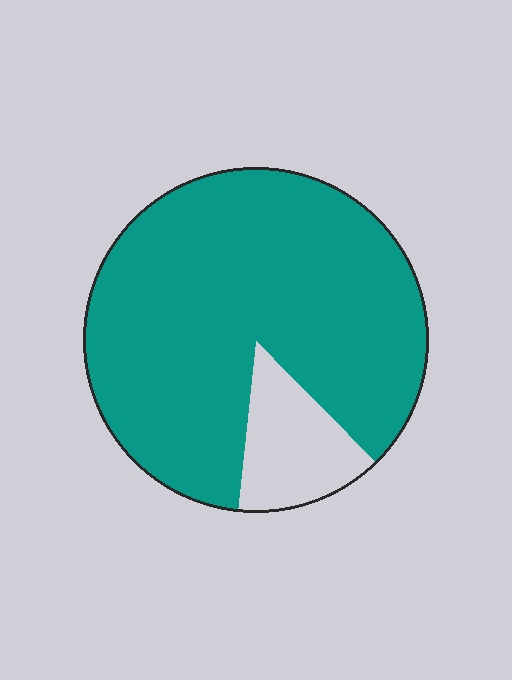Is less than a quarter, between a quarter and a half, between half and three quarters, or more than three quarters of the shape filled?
More than three quarters.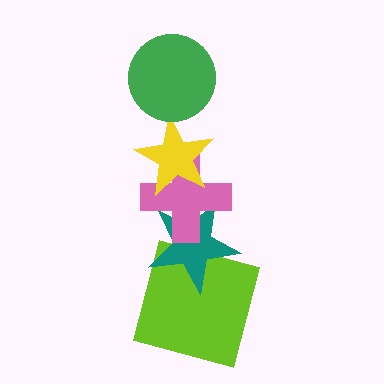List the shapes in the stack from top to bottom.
From top to bottom: the green circle, the yellow star, the pink cross, the teal star, the lime square.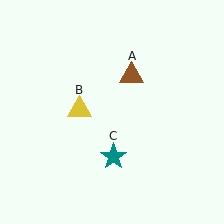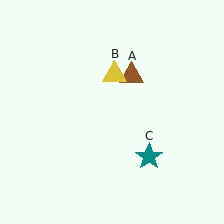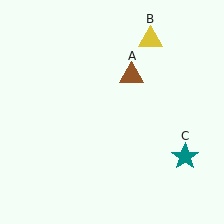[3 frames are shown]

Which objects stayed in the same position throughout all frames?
Brown triangle (object A) remained stationary.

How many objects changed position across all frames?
2 objects changed position: yellow triangle (object B), teal star (object C).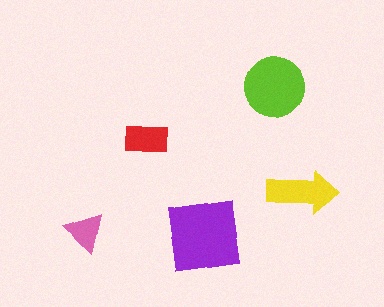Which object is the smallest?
The pink triangle.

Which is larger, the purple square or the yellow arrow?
The purple square.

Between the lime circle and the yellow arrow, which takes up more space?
The lime circle.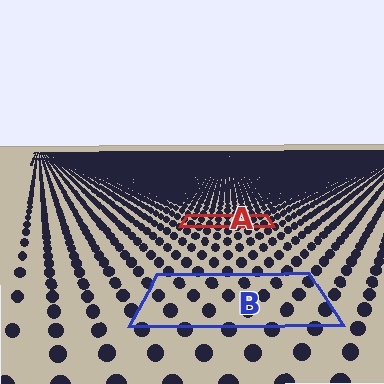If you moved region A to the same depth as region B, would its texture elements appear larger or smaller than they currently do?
They would appear larger. At a closer depth, the same texture elements are projected at a bigger on-screen size.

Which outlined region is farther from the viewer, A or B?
Region A is farther from the viewer — the texture elements inside it appear smaller and more densely packed.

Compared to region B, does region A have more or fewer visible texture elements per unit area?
Region A has more texture elements per unit area — they are packed more densely because it is farther away.